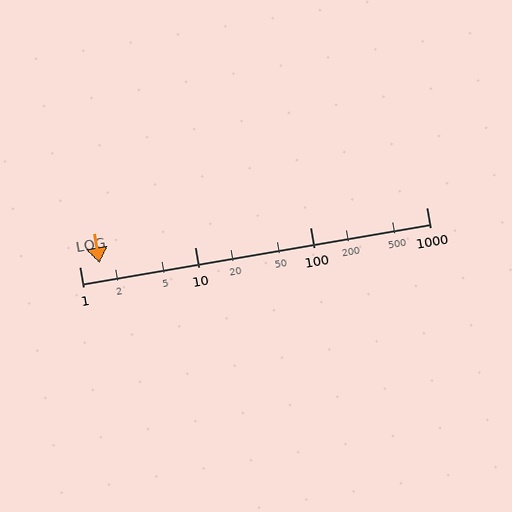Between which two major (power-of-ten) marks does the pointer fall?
The pointer is between 1 and 10.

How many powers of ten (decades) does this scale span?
The scale spans 3 decades, from 1 to 1000.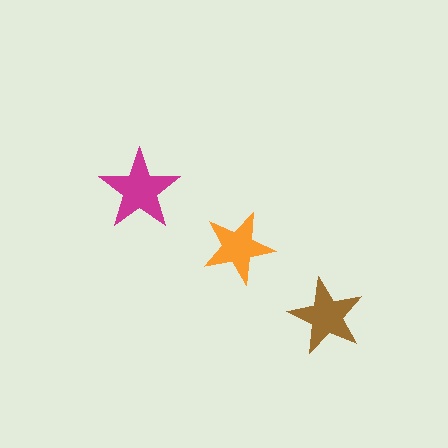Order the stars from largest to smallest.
the magenta one, the brown one, the orange one.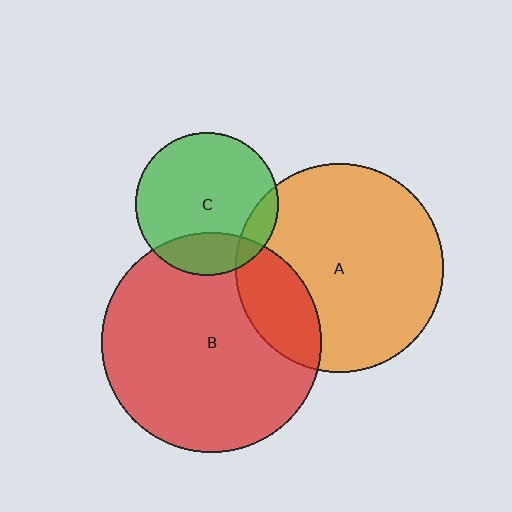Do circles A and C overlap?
Yes.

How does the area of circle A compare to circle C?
Approximately 2.1 times.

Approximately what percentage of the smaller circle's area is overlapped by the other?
Approximately 10%.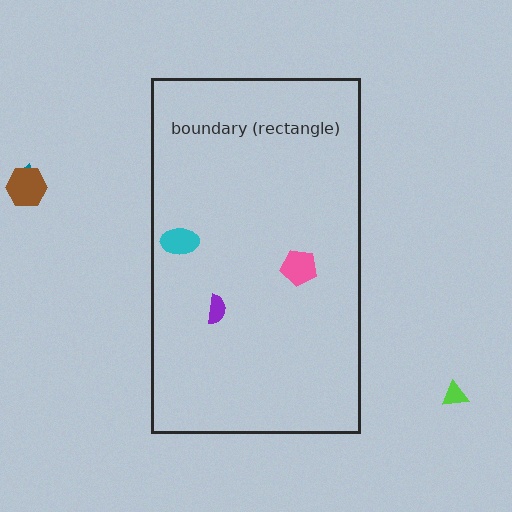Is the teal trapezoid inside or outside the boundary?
Outside.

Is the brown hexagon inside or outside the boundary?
Outside.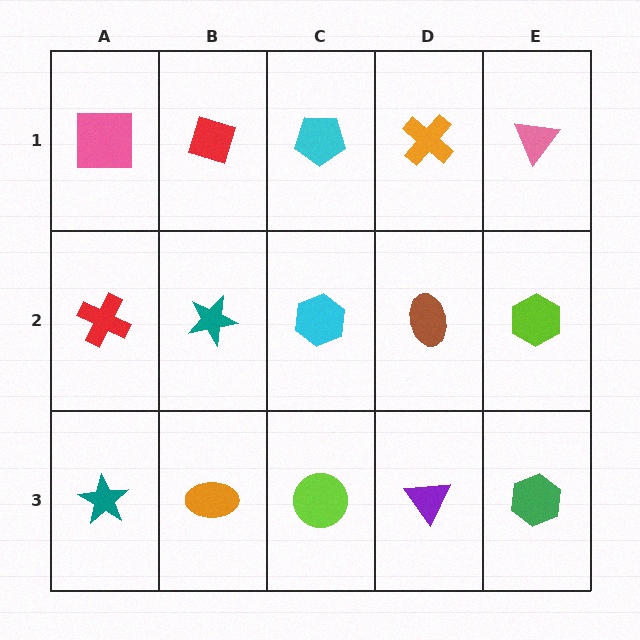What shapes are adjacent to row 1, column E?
A lime hexagon (row 2, column E), an orange cross (row 1, column D).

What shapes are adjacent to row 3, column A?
A red cross (row 2, column A), an orange ellipse (row 3, column B).